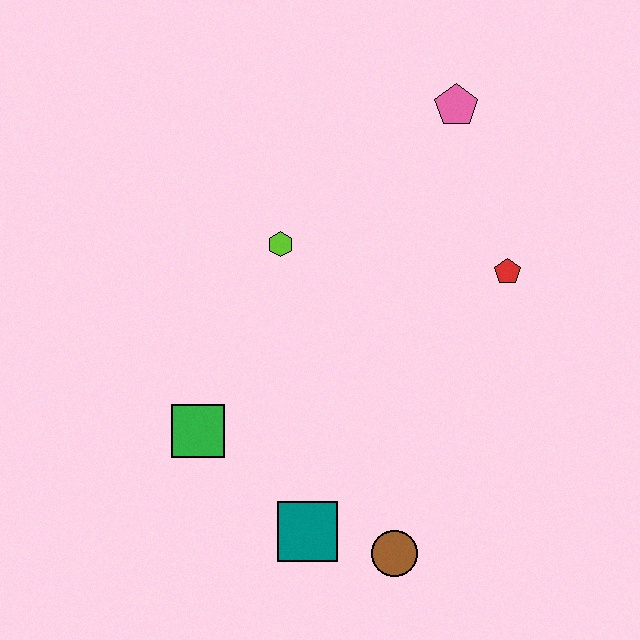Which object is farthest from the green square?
The pink pentagon is farthest from the green square.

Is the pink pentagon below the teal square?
No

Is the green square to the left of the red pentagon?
Yes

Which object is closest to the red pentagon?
The pink pentagon is closest to the red pentagon.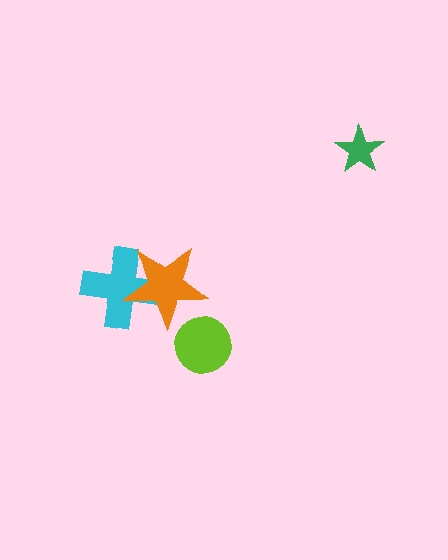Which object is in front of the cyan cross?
The orange star is in front of the cyan cross.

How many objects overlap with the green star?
0 objects overlap with the green star.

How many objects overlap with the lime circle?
0 objects overlap with the lime circle.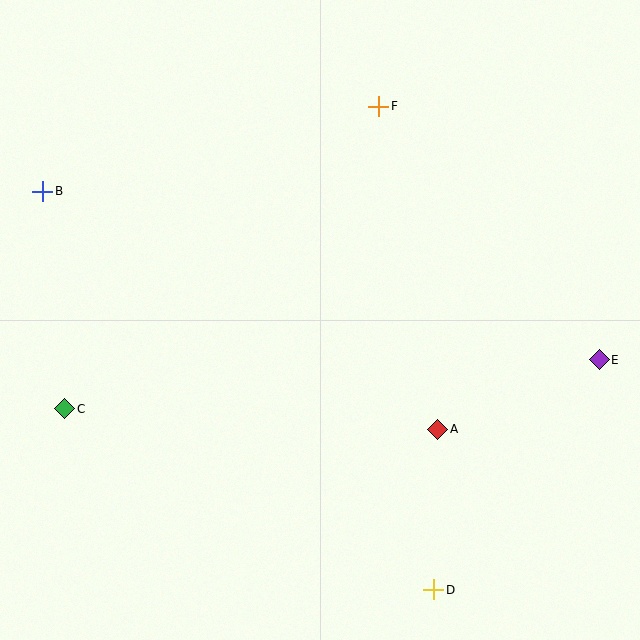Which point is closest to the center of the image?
Point A at (438, 429) is closest to the center.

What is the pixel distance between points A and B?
The distance between A and B is 461 pixels.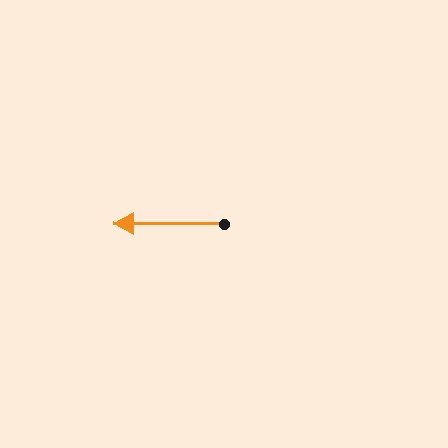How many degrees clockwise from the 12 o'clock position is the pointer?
Approximately 270 degrees.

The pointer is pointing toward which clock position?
Roughly 9 o'clock.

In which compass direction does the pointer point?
West.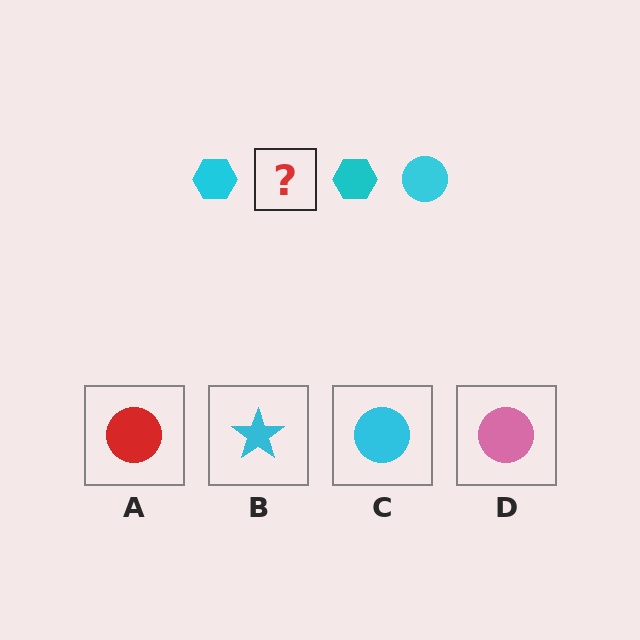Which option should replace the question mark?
Option C.